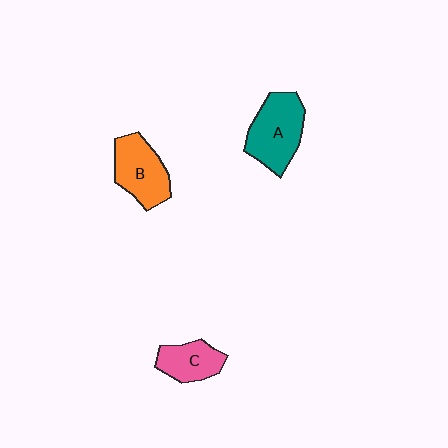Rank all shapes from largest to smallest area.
From largest to smallest: A (teal), B (orange), C (pink).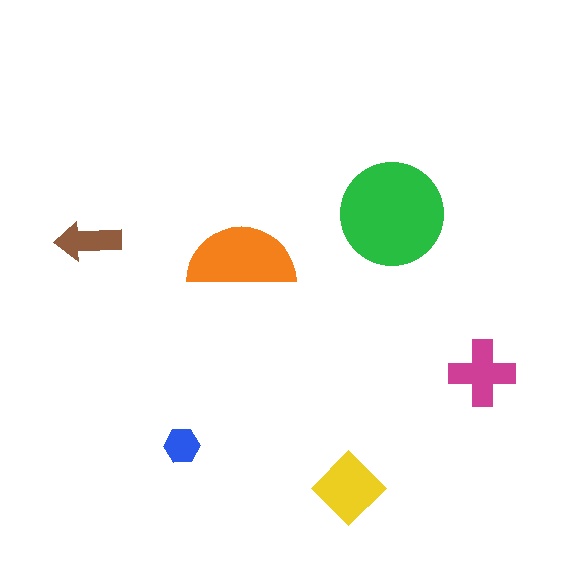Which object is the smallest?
The blue hexagon.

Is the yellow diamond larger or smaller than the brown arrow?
Larger.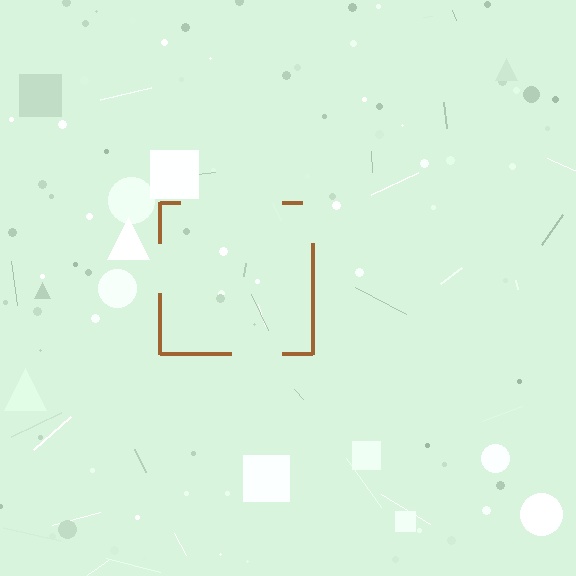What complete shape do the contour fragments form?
The contour fragments form a square.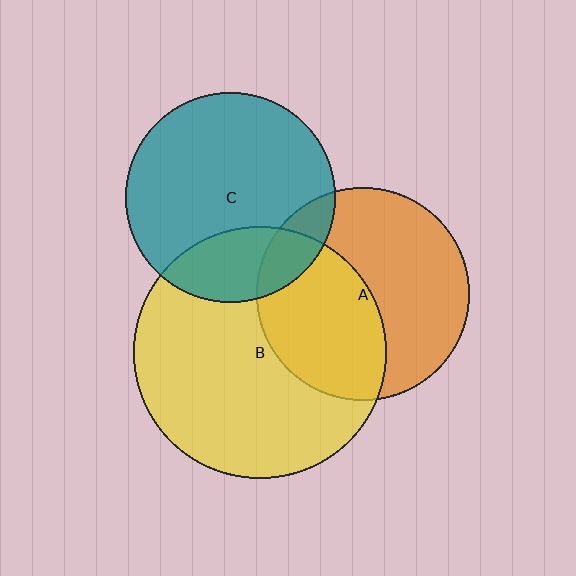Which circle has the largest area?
Circle B (yellow).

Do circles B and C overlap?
Yes.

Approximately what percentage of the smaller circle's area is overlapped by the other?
Approximately 25%.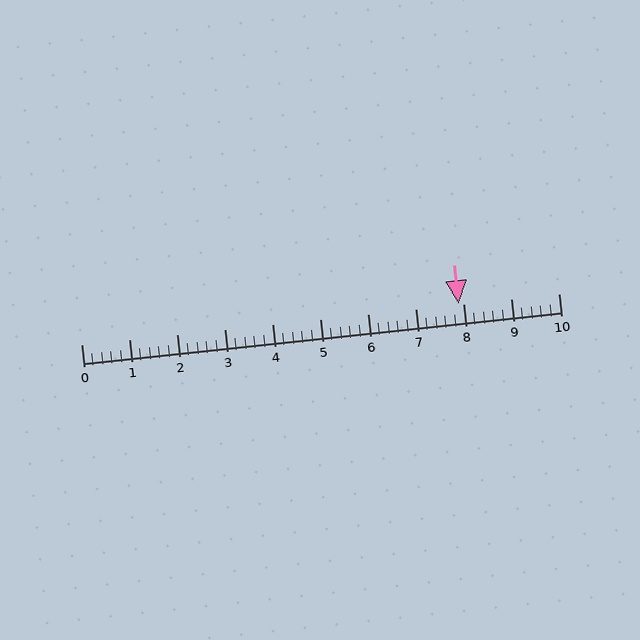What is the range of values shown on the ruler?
The ruler shows values from 0 to 10.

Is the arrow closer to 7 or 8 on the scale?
The arrow is closer to 8.